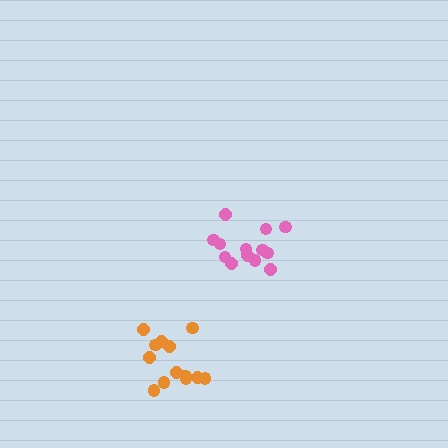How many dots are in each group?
Group 1: 13 dots, Group 2: 13 dots (26 total).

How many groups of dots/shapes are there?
There are 2 groups.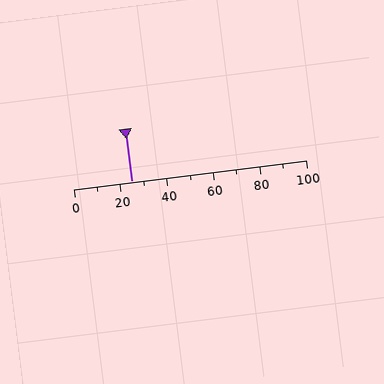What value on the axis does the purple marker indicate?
The marker indicates approximately 25.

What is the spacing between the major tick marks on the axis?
The major ticks are spaced 20 apart.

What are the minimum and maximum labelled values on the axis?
The axis runs from 0 to 100.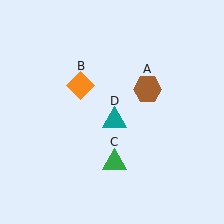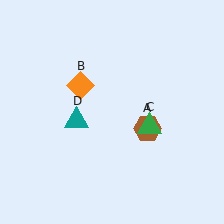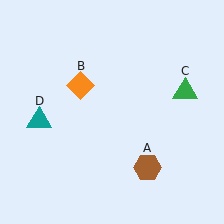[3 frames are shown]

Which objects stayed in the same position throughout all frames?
Orange diamond (object B) remained stationary.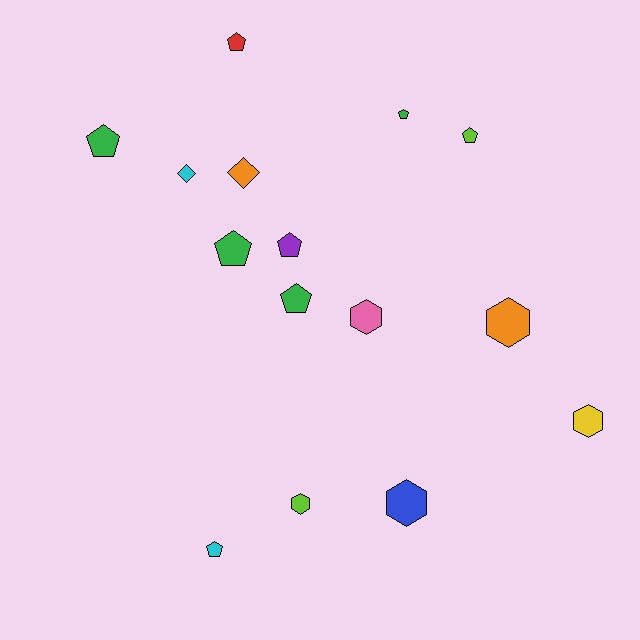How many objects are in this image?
There are 15 objects.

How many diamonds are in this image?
There are 2 diamonds.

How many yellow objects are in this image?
There is 1 yellow object.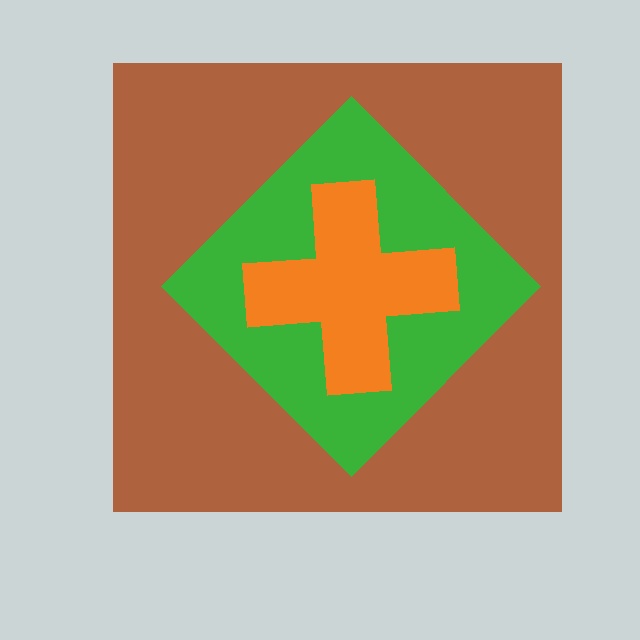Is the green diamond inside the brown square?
Yes.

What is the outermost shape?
The brown square.